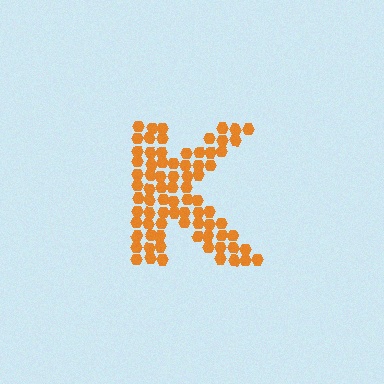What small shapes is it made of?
It is made of small hexagons.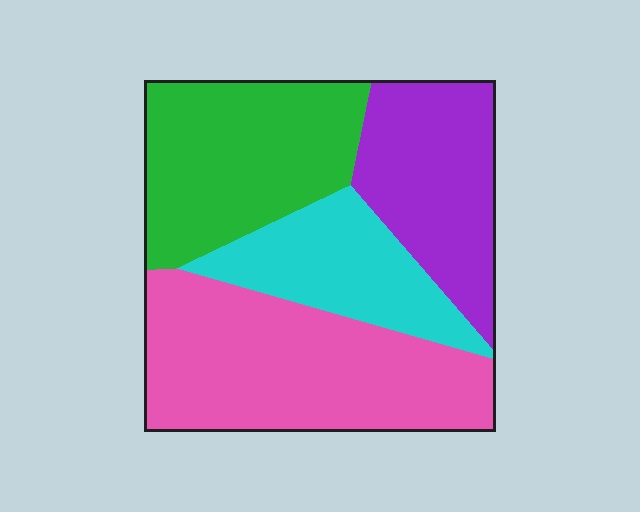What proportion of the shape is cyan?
Cyan takes up about one sixth (1/6) of the shape.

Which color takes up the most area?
Pink, at roughly 35%.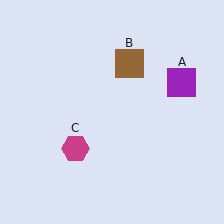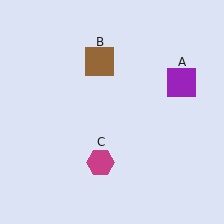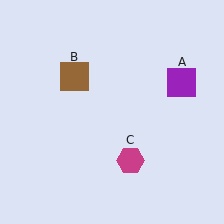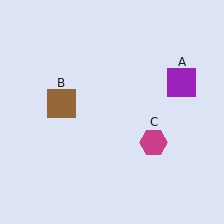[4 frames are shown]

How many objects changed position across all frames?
2 objects changed position: brown square (object B), magenta hexagon (object C).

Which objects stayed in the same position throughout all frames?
Purple square (object A) remained stationary.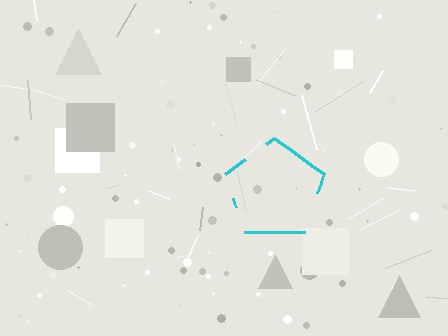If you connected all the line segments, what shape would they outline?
They would outline a pentagon.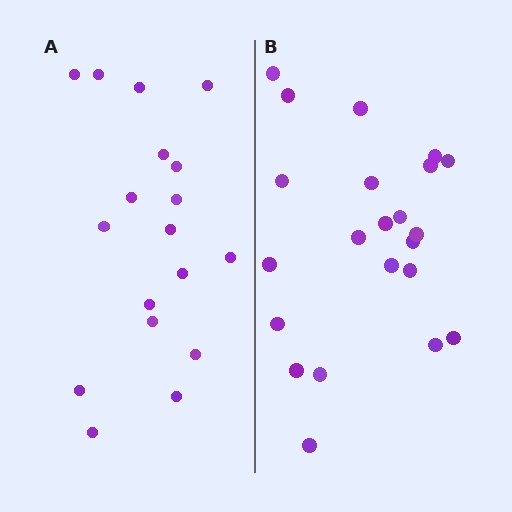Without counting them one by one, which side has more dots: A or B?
Region B (the right region) has more dots.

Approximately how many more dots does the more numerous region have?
Region B has about 4 more dots than region A.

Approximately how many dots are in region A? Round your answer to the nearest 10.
About 20 dots. (The exact count is 18, which rounds to 20.)